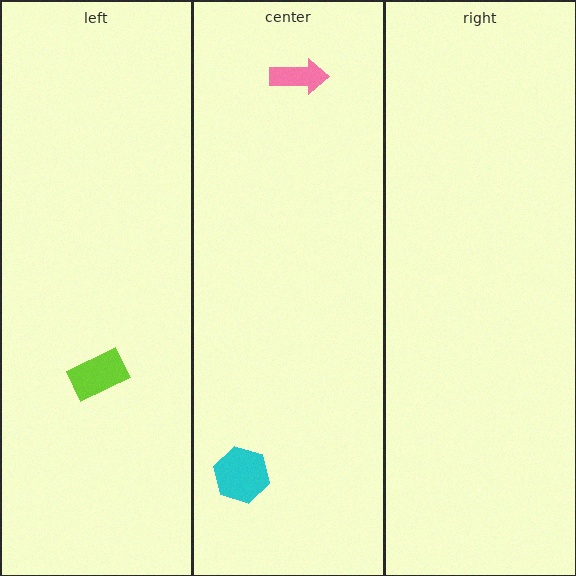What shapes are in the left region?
The lime rectangle.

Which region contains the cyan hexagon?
The center region.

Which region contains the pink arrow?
The center region.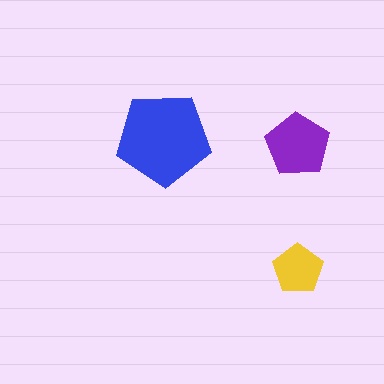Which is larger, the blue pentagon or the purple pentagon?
The blue one.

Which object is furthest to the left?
The blue pentagon is leftmost.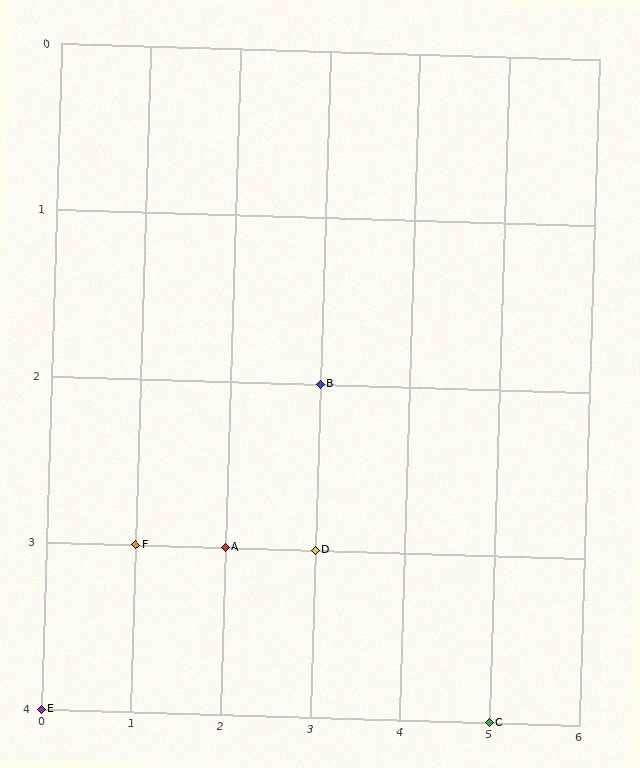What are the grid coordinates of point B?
Point B is at grid coordinates (3, 2).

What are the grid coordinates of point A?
Point A is at grid coordinates (2, 3).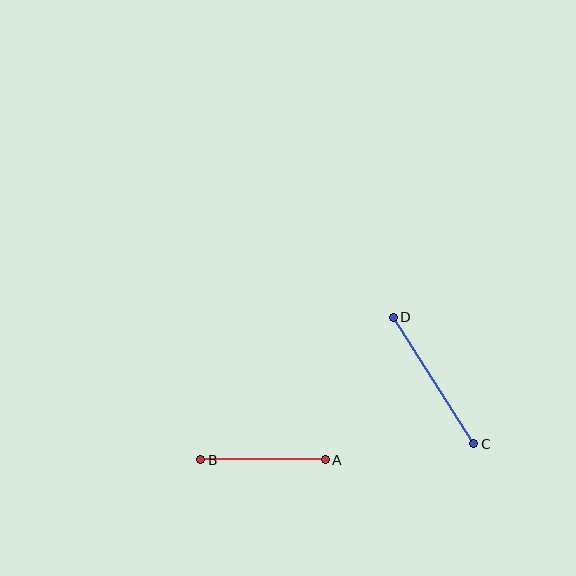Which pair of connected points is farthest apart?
Points C and D are farthest apart.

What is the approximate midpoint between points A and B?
The midpoint is at approximately (263, 460) pixels.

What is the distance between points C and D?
The distance is approximately 150 pixels.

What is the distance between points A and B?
The distance is approximately 124 pixels.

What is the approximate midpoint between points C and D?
The midpoint is at approximately (433, 380) pixels.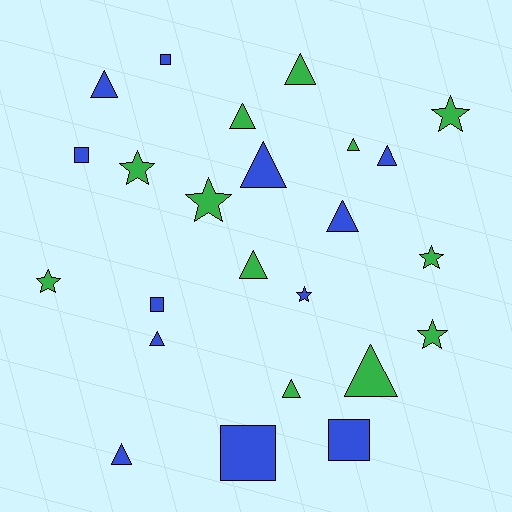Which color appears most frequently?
Green, with 12 objects.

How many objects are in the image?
There are 24 objects.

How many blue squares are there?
There are 5 blue squares.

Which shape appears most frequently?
Triangle, with 12 objects.